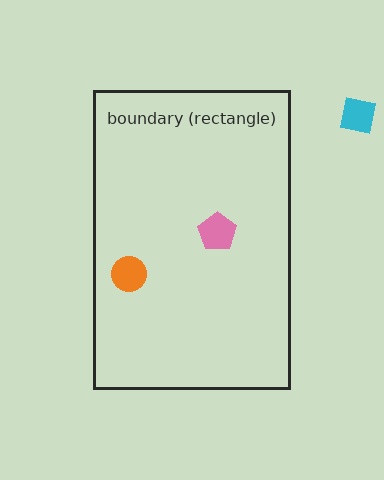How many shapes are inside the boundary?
2 inside, 1 outside.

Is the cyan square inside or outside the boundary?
Outside.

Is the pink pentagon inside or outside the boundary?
Inside.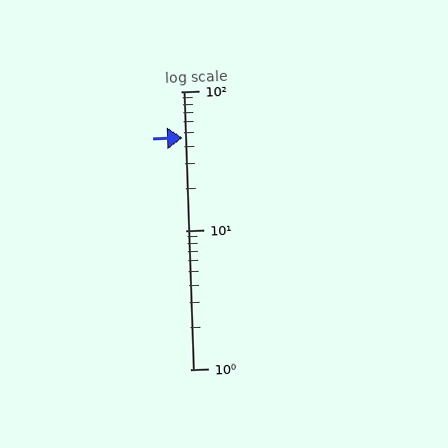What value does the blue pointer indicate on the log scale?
The pointer indicates approximately 46.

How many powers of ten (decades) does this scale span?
The scale spans 2 decades, from 1 to 100.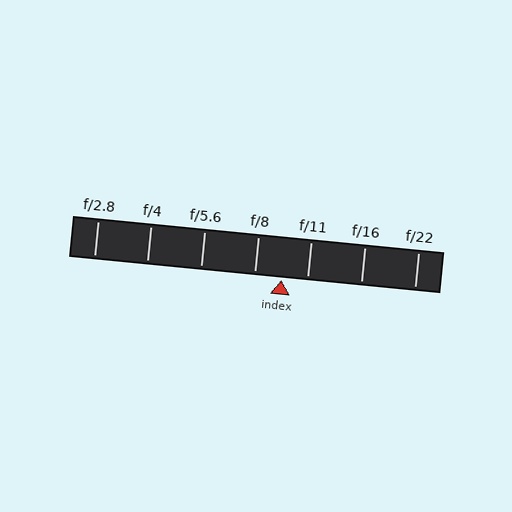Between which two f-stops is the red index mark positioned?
The index mark is between f/8 and f/11.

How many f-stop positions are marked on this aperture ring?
There are 7 f-stop positions marked.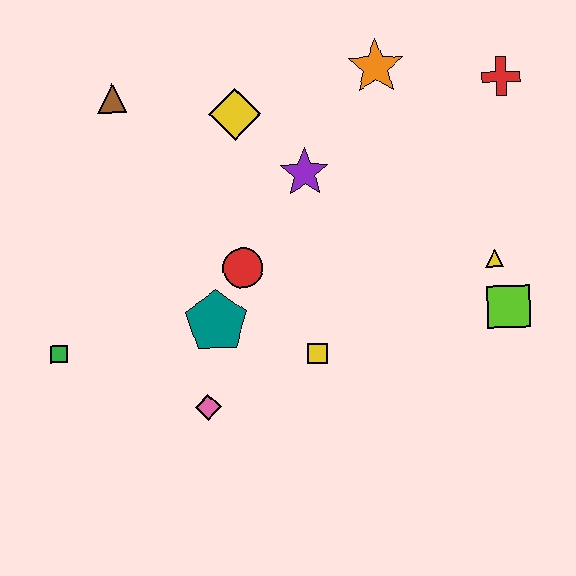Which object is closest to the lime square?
The yellow triangle is closest to the lime square.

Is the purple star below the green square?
No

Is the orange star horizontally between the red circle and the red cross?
Yes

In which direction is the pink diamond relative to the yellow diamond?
The pink diamond is below the yellow diamond.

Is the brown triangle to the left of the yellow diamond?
Yes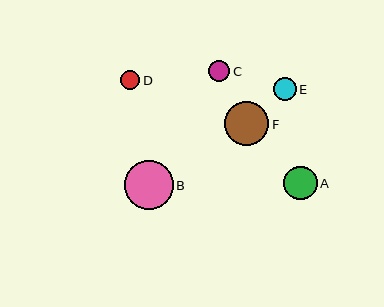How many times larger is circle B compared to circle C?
Circle B is approximately 2.3 times the size of circle C.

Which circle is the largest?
Circle B is the largest with a size of approximately 49 pixels.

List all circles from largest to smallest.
From largest to smallest: B, F, A, E, C, D.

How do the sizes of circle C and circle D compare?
Circle C and circle D are approximately the same size.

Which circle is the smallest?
Circle D is the smallest with a size of approximately 20 pixels.